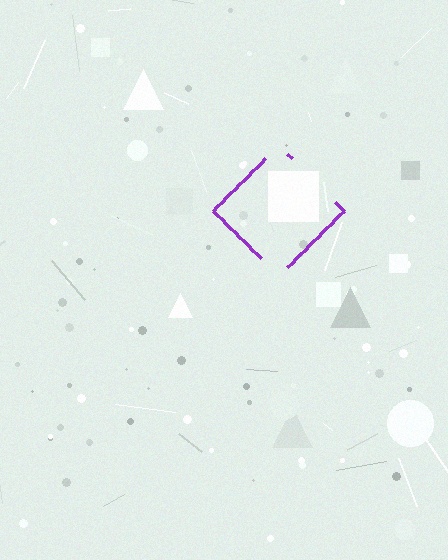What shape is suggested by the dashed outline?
The dashed outline suggests a diamond.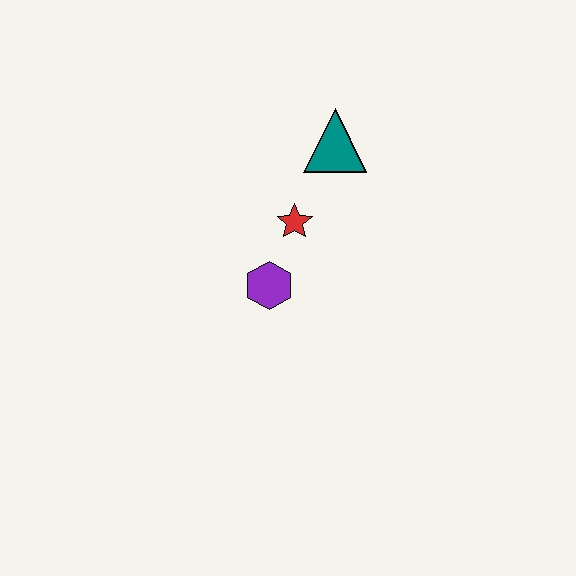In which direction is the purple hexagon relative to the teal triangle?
The purple hexagon is below the teal triangle.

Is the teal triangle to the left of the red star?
No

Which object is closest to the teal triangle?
The red star is closest to the teal triangle.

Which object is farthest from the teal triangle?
The purple hexagon is farthest from the teal triangle.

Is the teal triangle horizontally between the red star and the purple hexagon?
No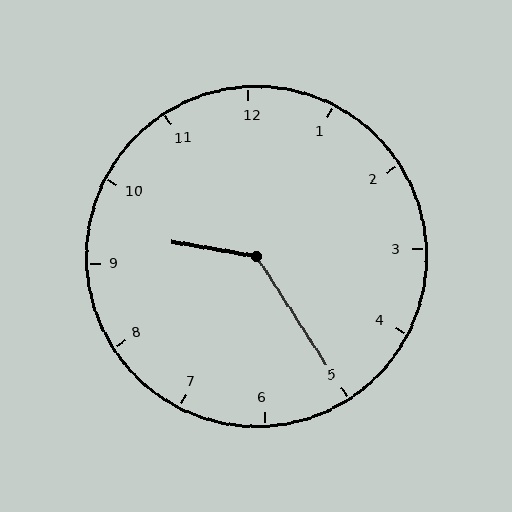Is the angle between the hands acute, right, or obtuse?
It is obtuse.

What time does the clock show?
9:25.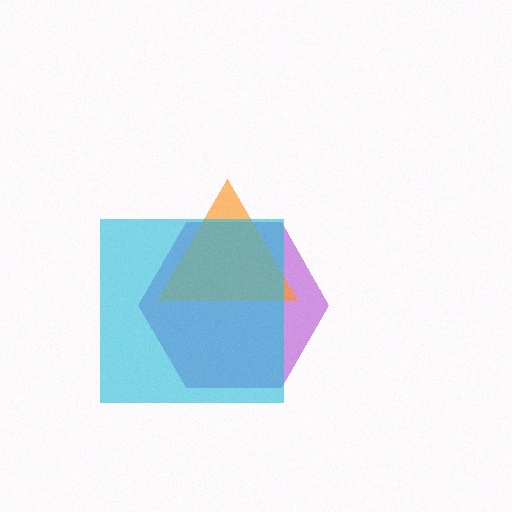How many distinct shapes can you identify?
There are 3 distinct shapes: a purple hexagon, an orange triangle, a cyan square.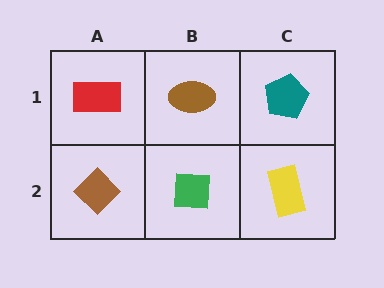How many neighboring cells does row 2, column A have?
2.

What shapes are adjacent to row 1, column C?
A yellow rectangle (row 2, column C), a brown ellipse (row 1, column B).